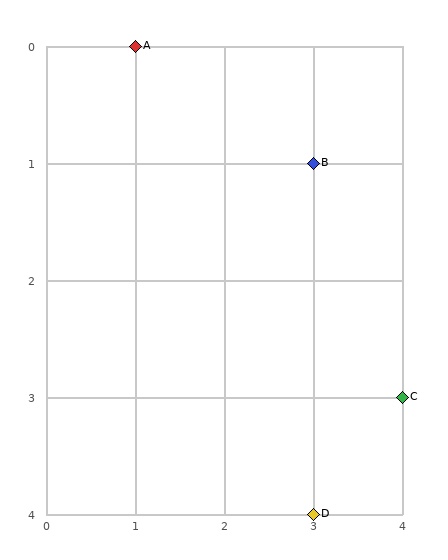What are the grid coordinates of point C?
Point C is at grid coordinates (4, 3).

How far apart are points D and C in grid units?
Points D and C are 1 column and 1 row apart (about 1.4 grid units diagonally).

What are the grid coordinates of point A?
Point A is at grid coordinates (1, 0).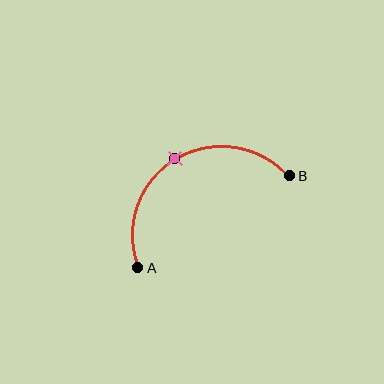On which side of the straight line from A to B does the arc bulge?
The arc bulges above the straight line connecting A and B.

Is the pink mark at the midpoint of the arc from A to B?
Yes. The pink mark lies on the arc at equal arc-length from both A and B — it is the arc midpoint.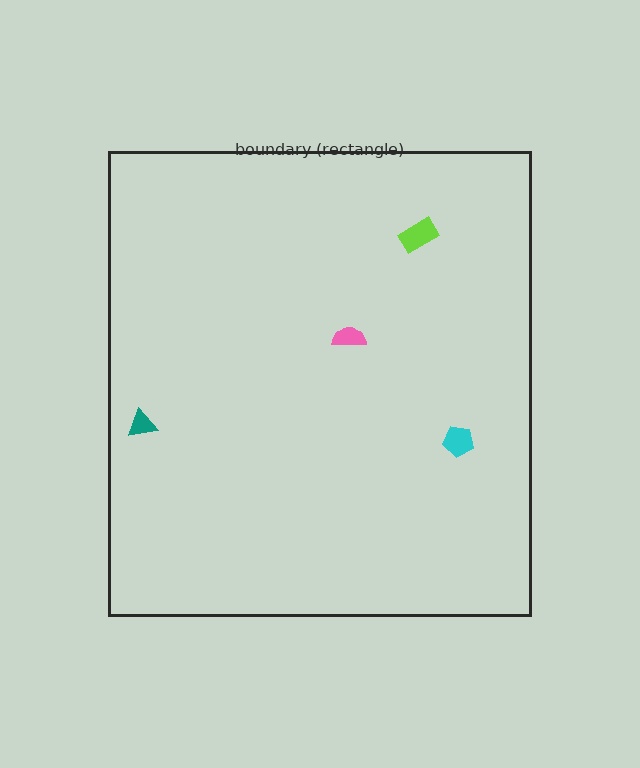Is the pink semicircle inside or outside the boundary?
Inside.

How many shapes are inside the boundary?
4 inside, 0 outside.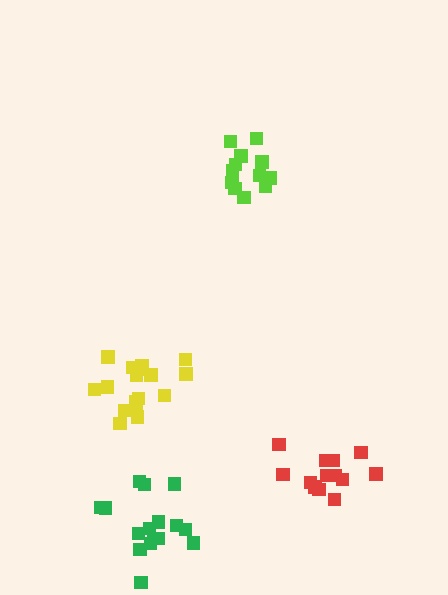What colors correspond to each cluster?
The clusters are colored: red, lime, green, yellow.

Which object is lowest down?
The green cluster is bottommost.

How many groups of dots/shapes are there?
There are 4 groups.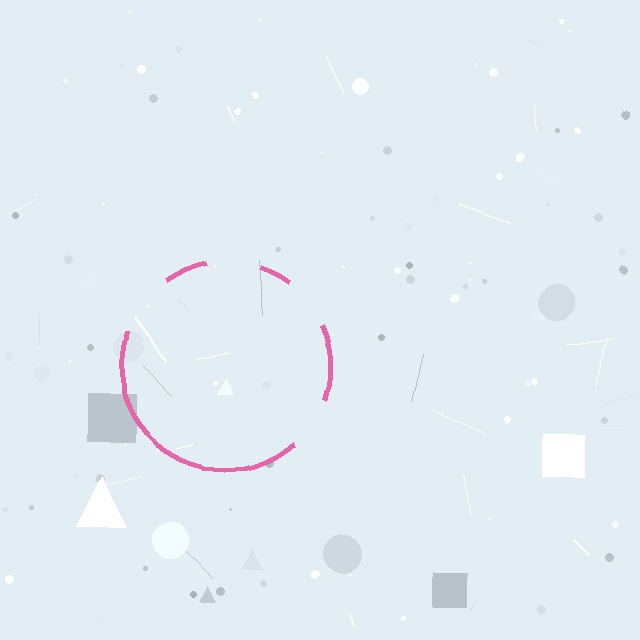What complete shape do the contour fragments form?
The contour fragments form a circle.